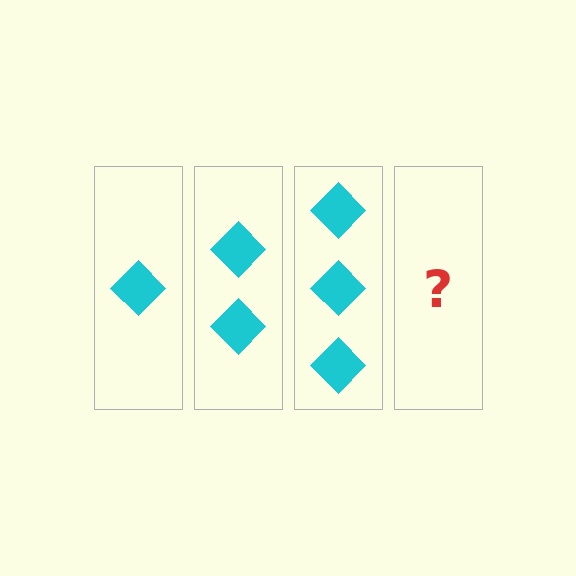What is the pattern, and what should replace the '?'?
The pattern is that each step adds one more diamond. The '?' should be 4 diamonds.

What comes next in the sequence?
The next element should be 4 diamonds.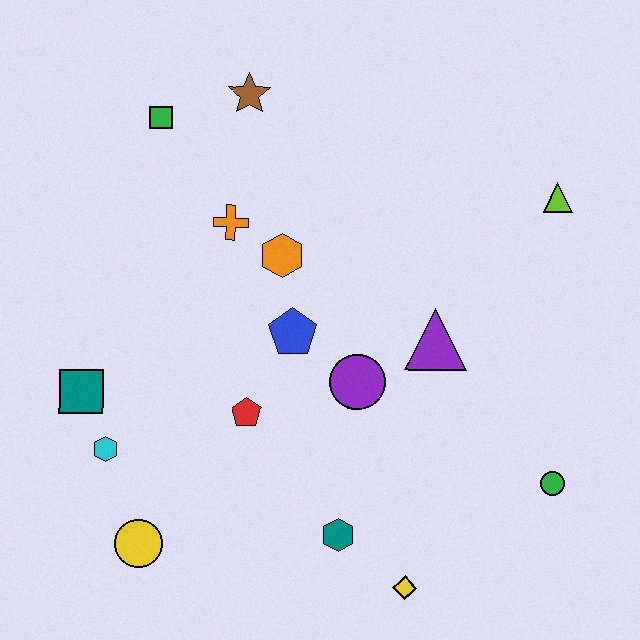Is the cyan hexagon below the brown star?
Yes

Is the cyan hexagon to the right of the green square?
No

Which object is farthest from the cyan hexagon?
The lime triangle is farthest from the cyan hexagon.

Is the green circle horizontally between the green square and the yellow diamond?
No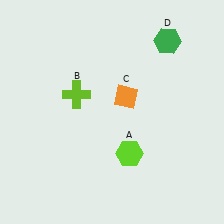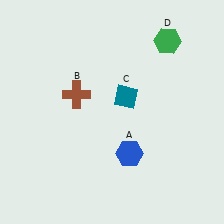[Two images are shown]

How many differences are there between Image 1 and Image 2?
There are 3 differences between the two images.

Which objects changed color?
A changed from lime to blue. B changed from lime to brown. C changed from orange to teal.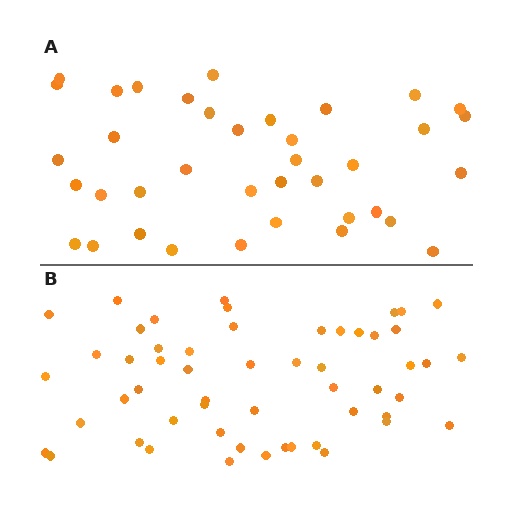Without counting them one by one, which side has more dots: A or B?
Region B (the bottom region) has more dots.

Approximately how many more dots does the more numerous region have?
Region B has approximately 15 more dots than region A.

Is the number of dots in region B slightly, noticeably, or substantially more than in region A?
Region B has noticeably more, but not dramatically so. The ratio is roughly 1.4 to 1.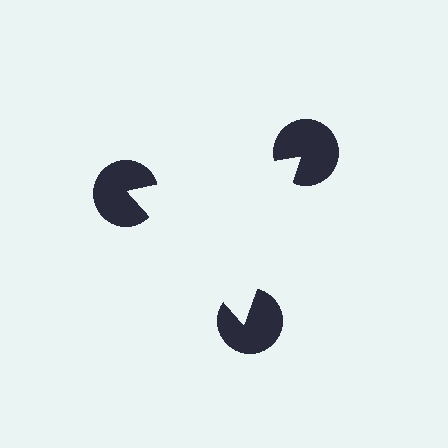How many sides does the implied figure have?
3 sides.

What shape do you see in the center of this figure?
An illusory triangle — its edges are inferred from the aligned wedge cuts in the pac-man discs, not physically drawn.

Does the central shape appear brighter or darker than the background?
It typically appears slightly brighter than the background, even though no actual brightness change is drawn.